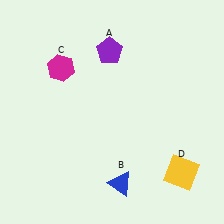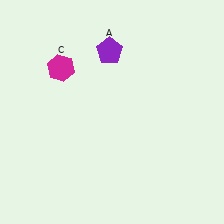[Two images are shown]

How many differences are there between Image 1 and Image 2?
There are 2 differences between the two images.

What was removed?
The yellow square (D), the blue triangle (B) were removed in Image 2.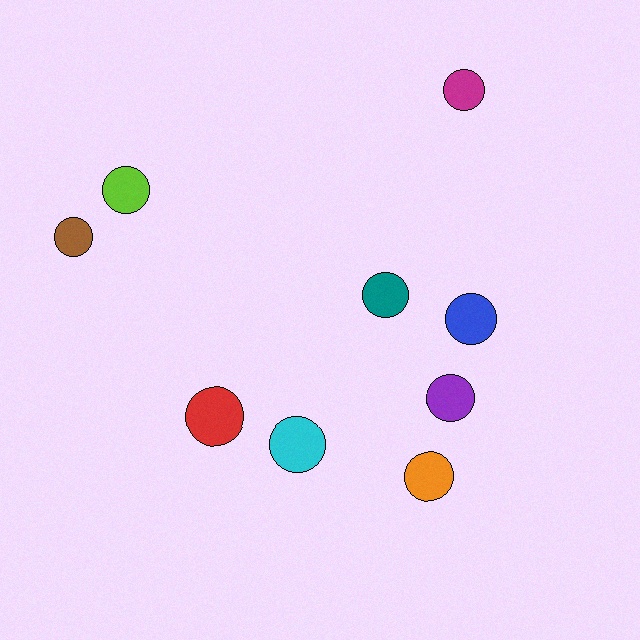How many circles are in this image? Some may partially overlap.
There are 9 circles.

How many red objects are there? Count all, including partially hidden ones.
There is 1 red object.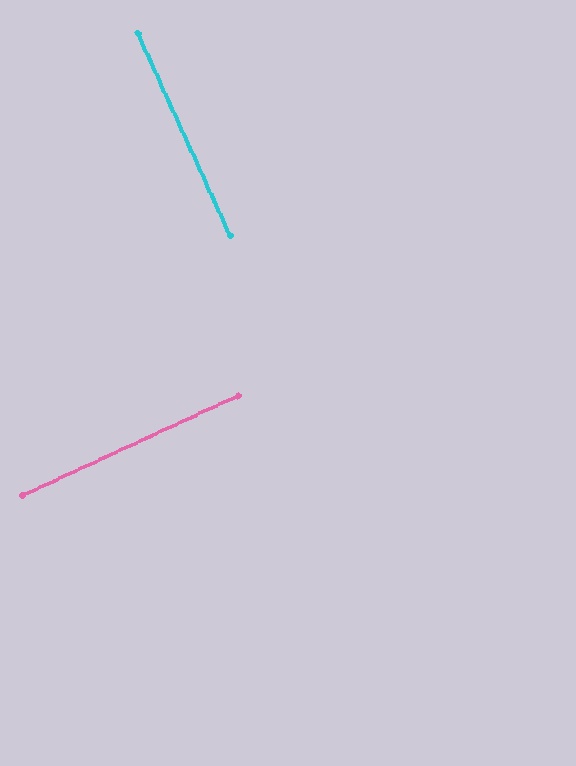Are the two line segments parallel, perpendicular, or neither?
Perpendicular — they meet at approximately 90°.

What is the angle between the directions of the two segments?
Approximately 90 degrees.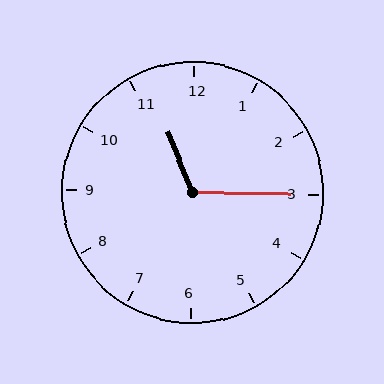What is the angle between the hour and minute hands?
Approximately 112 degrees.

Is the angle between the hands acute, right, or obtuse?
It is obtuse.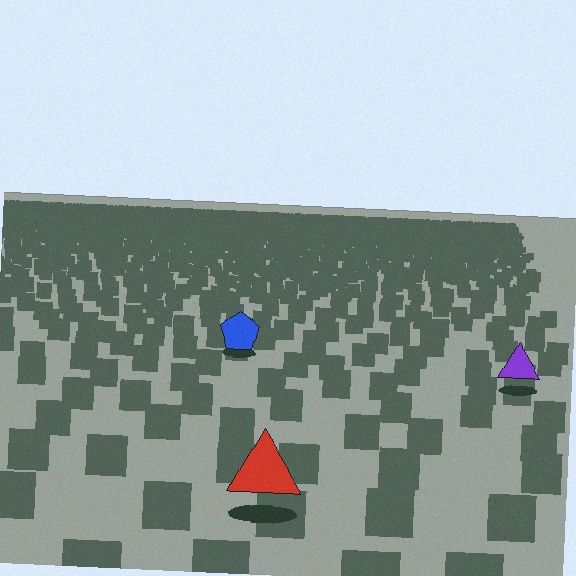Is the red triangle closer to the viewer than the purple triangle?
Yes. The red triangle is closer — you can tell from the texture gradient: the ground texture is coarser near it.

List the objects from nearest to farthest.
From nearest to farthest: the red triangle, the purple triangle, the blue pentagon.